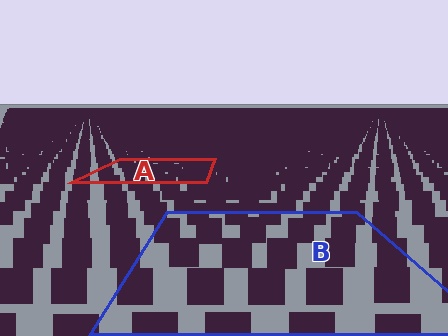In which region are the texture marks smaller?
The texture marks are smaller in region A, because it is farther away.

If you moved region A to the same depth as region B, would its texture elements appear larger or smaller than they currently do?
They would appear larger. At a closer depth, the same texture elements are projected at a bigger on-screen size.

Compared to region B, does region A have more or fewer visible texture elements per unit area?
Region A has more texture elements per unit area — they are packed more densely because it is farther away.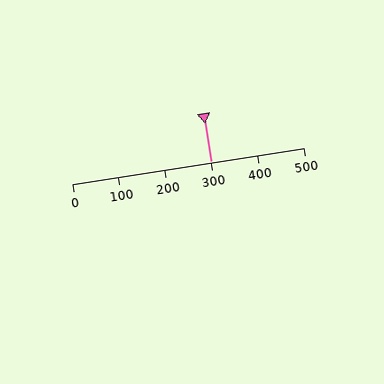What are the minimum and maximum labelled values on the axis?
The axis runs from 0 to 500.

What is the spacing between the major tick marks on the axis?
The major ticks are spaced 100 apart.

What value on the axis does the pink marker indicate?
The marker indicates approximately 300.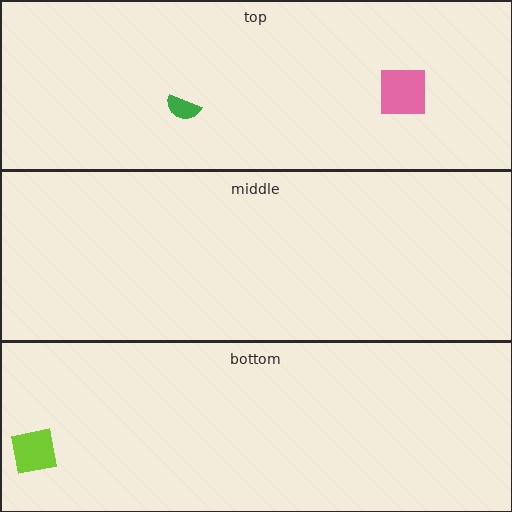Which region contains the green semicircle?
The top region.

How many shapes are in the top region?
2.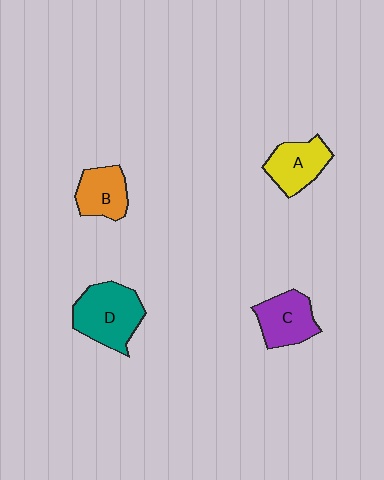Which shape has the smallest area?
Shape B (orange).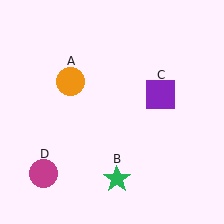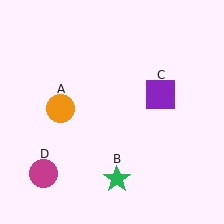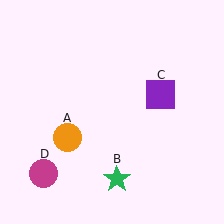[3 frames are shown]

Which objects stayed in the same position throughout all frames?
Green star (object B) and purple square (object C) and magenta circle (object D) remained stationary.